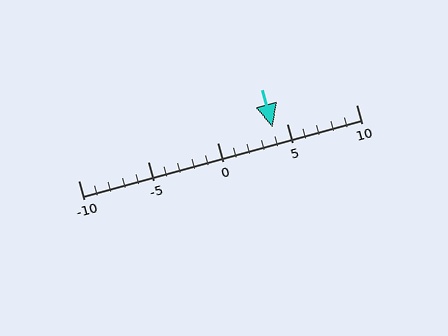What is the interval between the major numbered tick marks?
The major tick marks are spaced 5 units apart.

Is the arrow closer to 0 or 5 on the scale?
The arrow is closer to 5.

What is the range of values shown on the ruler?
The ruler shows values from -10 to 10.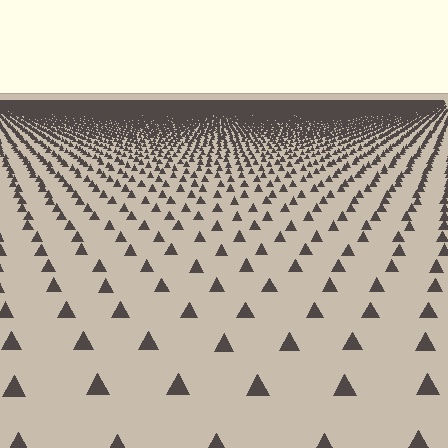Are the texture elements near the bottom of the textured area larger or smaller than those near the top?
Larger. Near the bottom, elements are closer to the viewer and appear at a bigger on-screen size.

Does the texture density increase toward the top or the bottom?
Density increases toward the top.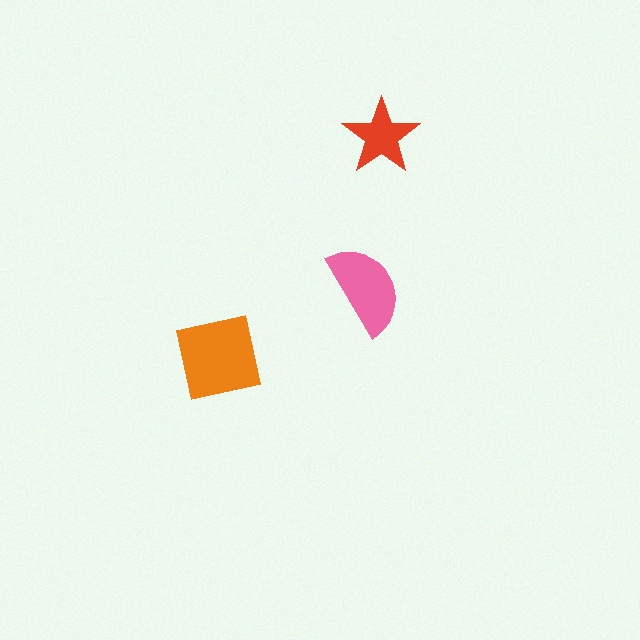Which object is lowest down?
The orange square is bottommost.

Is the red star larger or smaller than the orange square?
Smaller.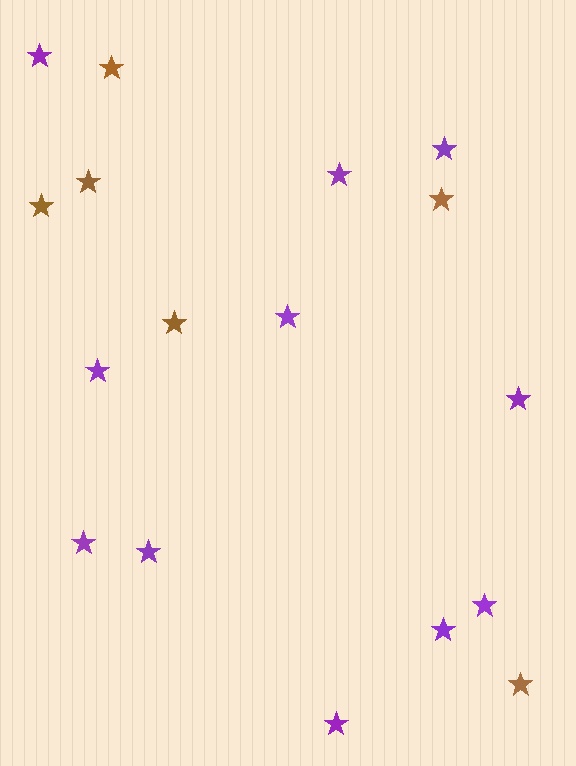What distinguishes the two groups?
There are 2 groups: one group of brown stars (6) and one group of purple stars (11).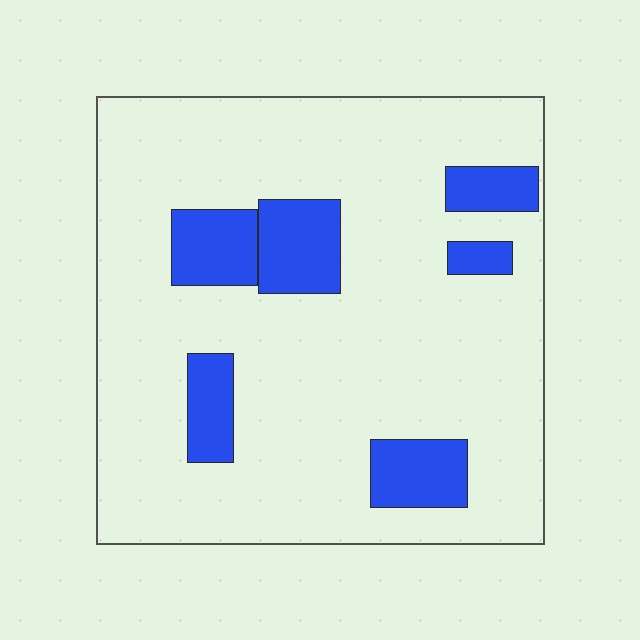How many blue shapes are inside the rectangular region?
6.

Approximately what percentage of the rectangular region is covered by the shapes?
Approximately 15%.